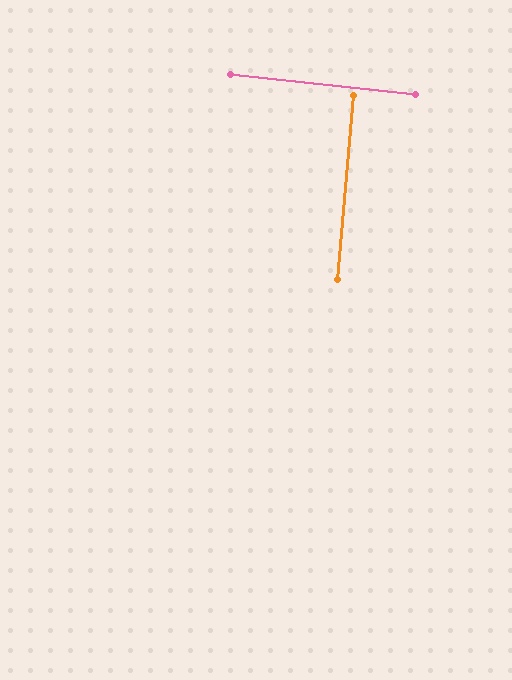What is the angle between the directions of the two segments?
Approximately 89 degrees.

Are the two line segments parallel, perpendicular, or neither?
Perpendicular — they meet at approximately 89°.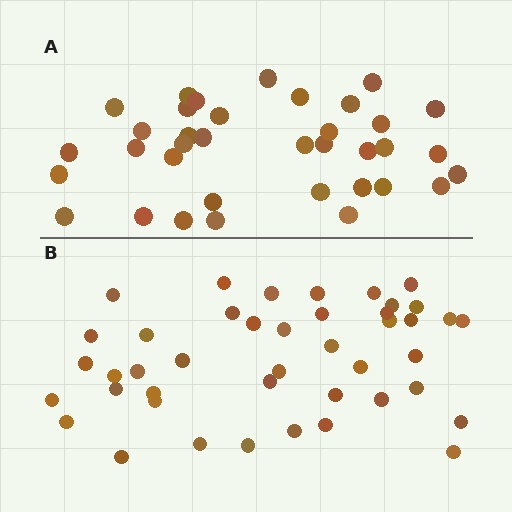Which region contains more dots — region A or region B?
Region B (the bottom region) has more dots.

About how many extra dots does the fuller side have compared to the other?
Region B has roughly 8 or so more dots than region A.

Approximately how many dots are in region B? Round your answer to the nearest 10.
About 40 dots. (The exact count is 43, which rounds to 40.)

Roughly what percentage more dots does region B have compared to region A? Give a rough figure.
About 20% more.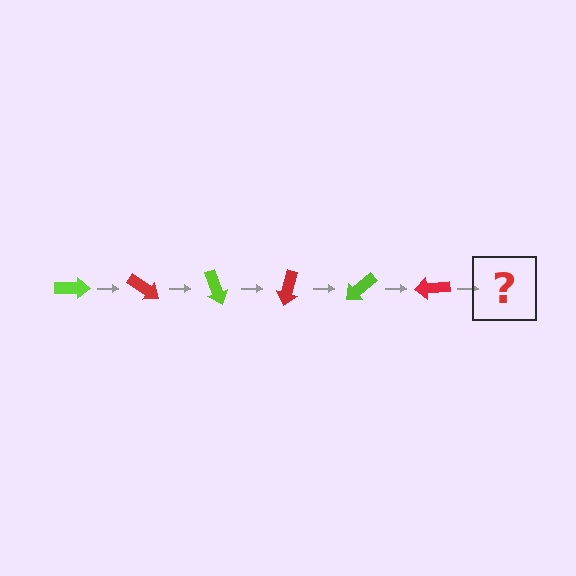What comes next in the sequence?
The next element should be a lime arrow, rotated 210 degrees from the start.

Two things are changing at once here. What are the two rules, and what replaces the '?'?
The two rules are that it rotates 35 degrees each step and the color cycles through lime and red. The '?' should be a lime arrow, rotated 210 degrees from the start.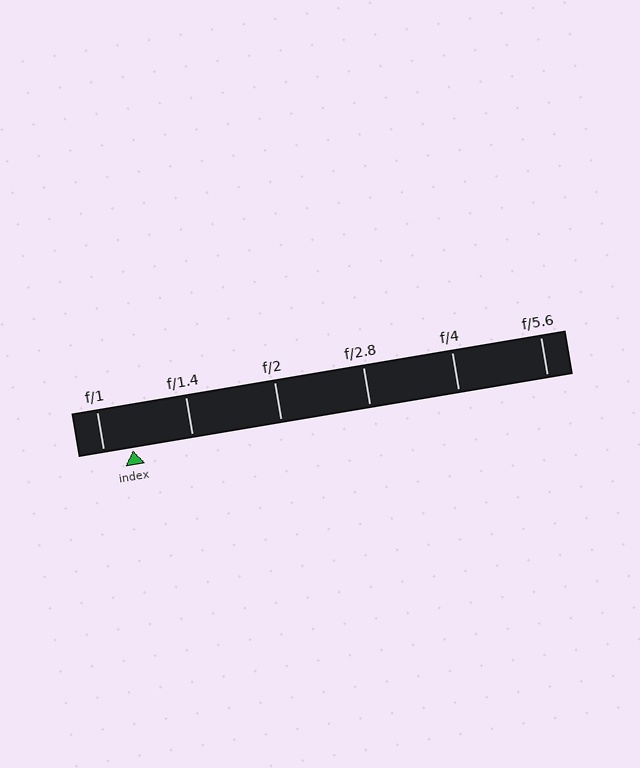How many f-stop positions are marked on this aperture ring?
There are 6 f-stop positions marked.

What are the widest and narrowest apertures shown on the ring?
The widest aperture shown is f/1 and the narrowest is f/5.6.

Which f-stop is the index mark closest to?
The index mark is closest to f/1.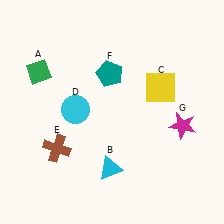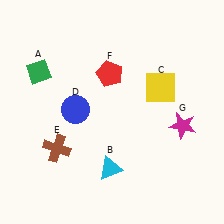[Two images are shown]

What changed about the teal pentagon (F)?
In Image 1, F is teal. In Image 2, it changed to red.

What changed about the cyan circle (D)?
In Image 1, D is cyan. In Image 2, it changed to blue.